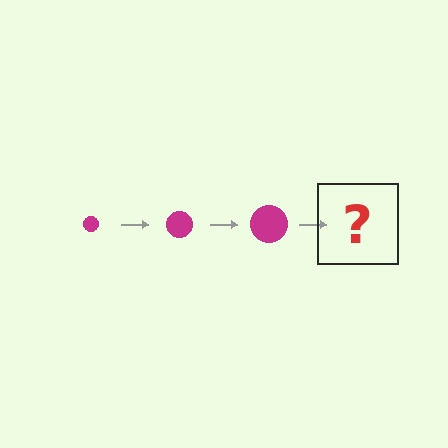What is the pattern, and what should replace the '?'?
The pattern is that the circle gets progressively larger each step. The '?' should be a magenta circle, larger than the previous one.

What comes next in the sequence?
The next element should be a magenta circle, larger than the previous one.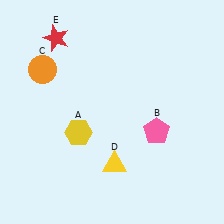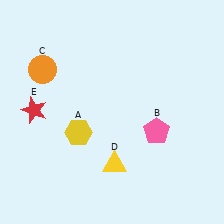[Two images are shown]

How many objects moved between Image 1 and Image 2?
1 object moved between the two images.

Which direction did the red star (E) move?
The red star (E) moved down.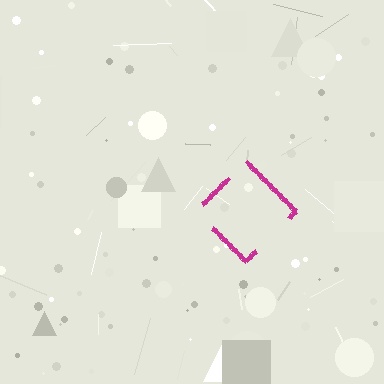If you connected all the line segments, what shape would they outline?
They would outline a diamond.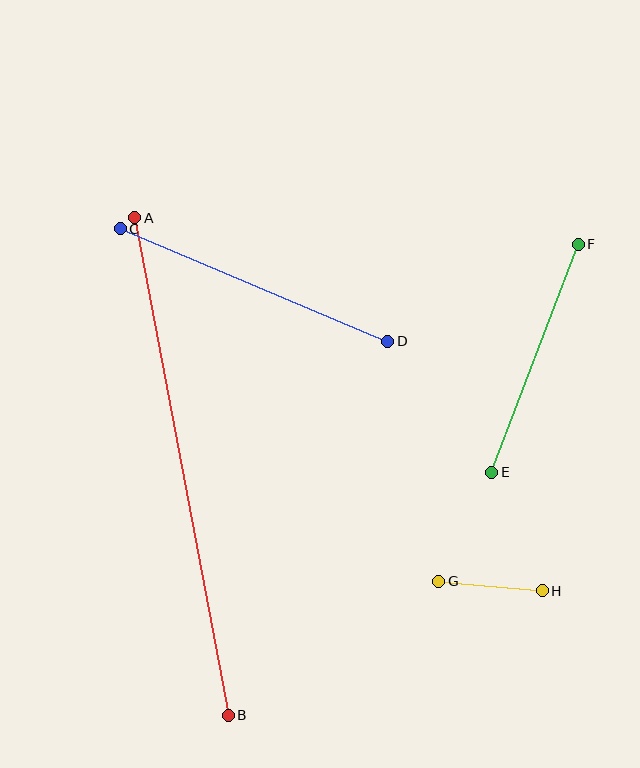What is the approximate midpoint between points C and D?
The midpoint is at approximately (254, 285) pixels.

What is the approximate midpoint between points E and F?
The midpoint is at approximately (535, 358) pixels.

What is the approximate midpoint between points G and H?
The midpoint is at approximately (491, 586) pixels.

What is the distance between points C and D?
The distance is approximately 291 pixels.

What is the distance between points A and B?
The distance is approximately 506 pixels.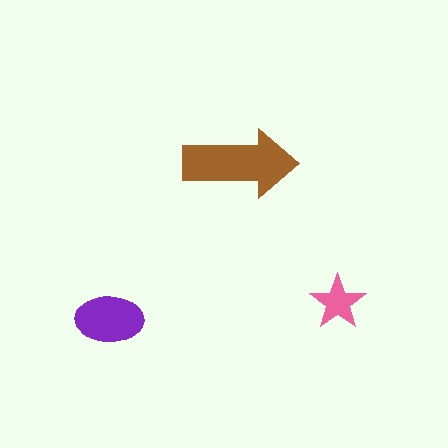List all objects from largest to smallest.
The brown arrow, the purple ellipse, the pink star.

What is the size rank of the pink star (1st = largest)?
3rd.